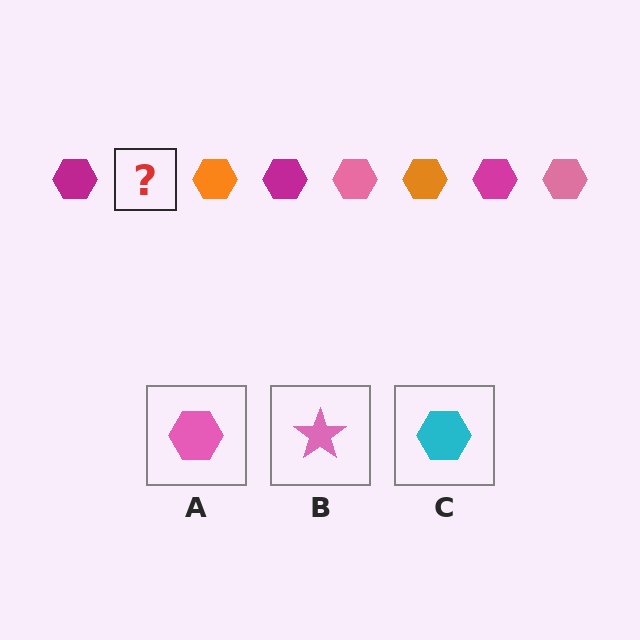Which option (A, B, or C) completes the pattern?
A.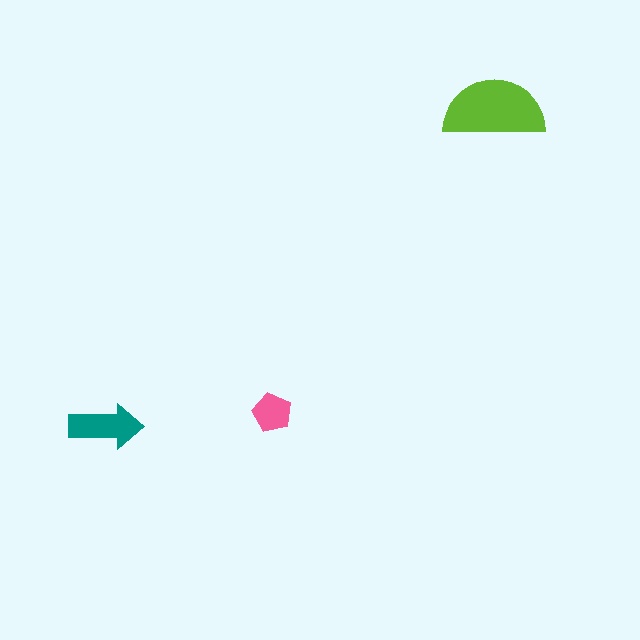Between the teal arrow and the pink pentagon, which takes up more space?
The teal arrow.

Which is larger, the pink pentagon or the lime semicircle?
The lime semicircle.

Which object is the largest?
The lime semicircle.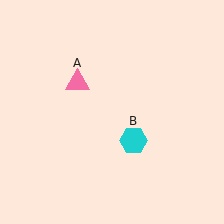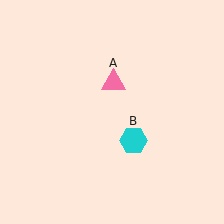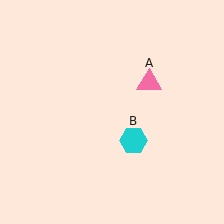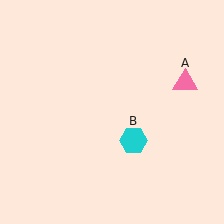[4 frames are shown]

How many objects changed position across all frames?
1 object changed position: pink triangle (object A).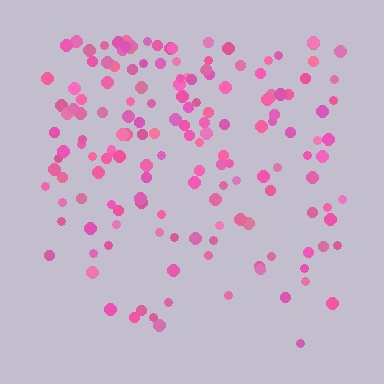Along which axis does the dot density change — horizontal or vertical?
Vertical.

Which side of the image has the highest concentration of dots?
The top.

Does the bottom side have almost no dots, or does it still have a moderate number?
Still a moderate number, just noticeably fewer than the top.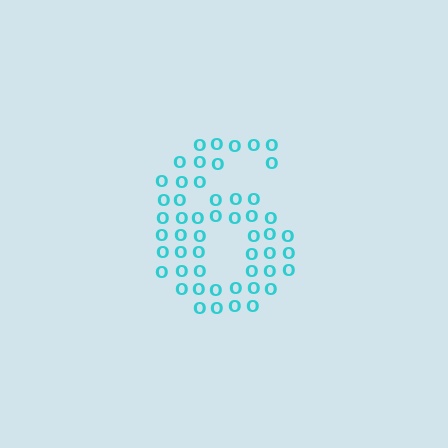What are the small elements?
The small elements are letter O's.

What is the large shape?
The large shape is the digit 6.